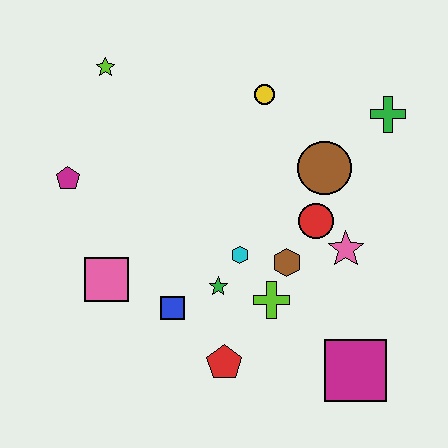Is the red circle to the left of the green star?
No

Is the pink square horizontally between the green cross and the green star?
No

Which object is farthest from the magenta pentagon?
The magenta square is farthest from the magenta pentagon.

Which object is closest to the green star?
The cyan hexagon is closest to the green star.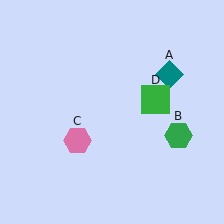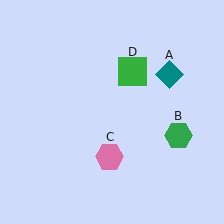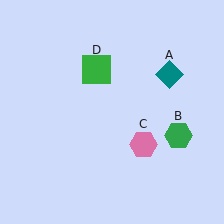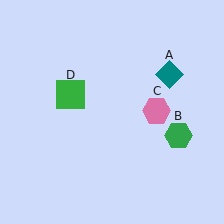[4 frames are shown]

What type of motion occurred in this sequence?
The pink hexagon (object C), green square (object D) rotated counterclockwise around the center of the scene.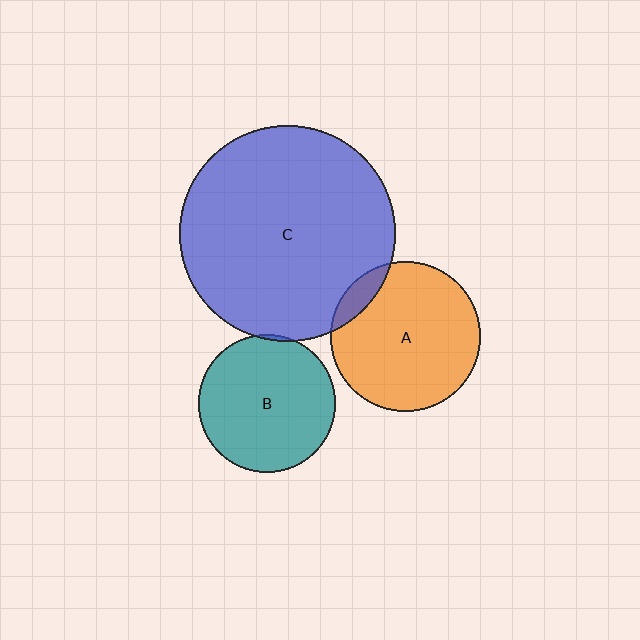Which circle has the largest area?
Circle C (blue).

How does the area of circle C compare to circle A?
Approximately 2.1 times.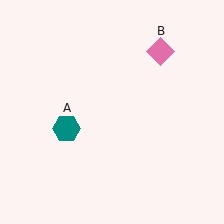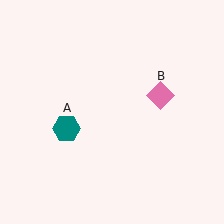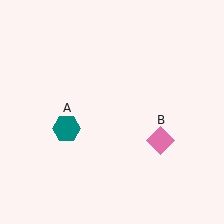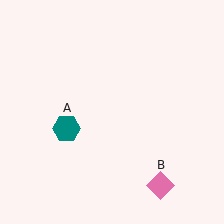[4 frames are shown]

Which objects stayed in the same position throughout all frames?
Teal hexagon (object A) remained stationary.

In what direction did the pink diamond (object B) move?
The pink diamond (object B) moved down.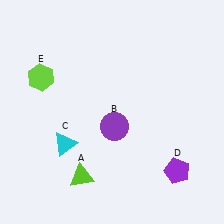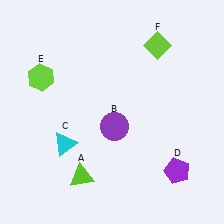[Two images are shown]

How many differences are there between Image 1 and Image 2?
There is 1 difference between the two images.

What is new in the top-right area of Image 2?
A lime diamond (F) was added in the top-right area of Image 2.